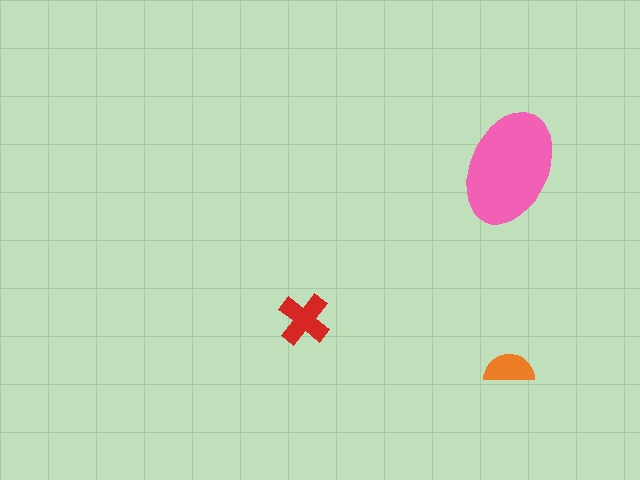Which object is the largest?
The pink ellipse.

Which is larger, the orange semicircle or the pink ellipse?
The pink ellipse.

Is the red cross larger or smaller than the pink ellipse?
Smaller.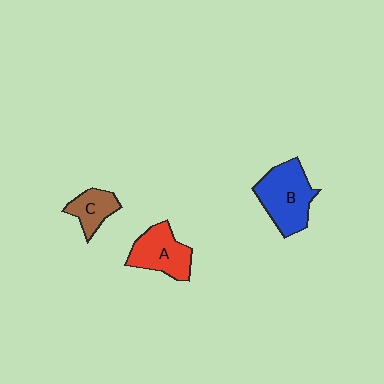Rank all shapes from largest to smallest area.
From largest to smallest: B (blue), A (red), C (brown).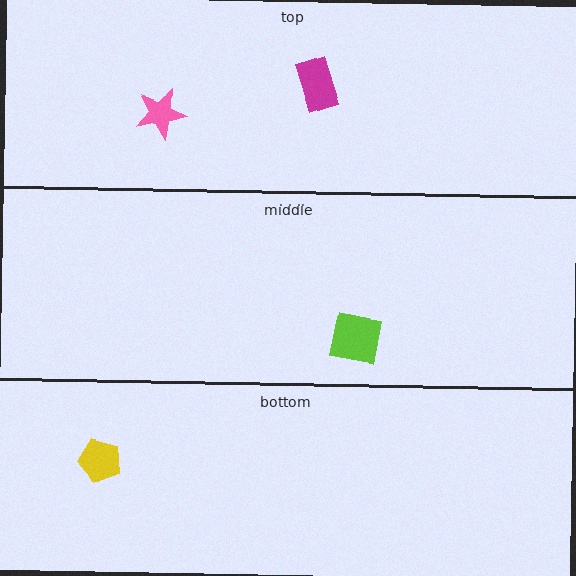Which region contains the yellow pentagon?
The bottom region.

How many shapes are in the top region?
2.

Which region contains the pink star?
The top region.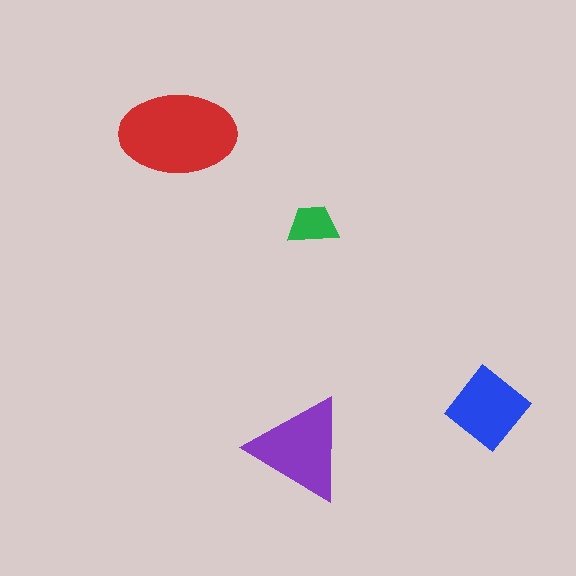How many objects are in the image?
There are 4 objects in the image.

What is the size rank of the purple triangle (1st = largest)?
2nd.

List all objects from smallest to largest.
The green trapezoid, the blue diamond, the purple triangle, the red ellipse.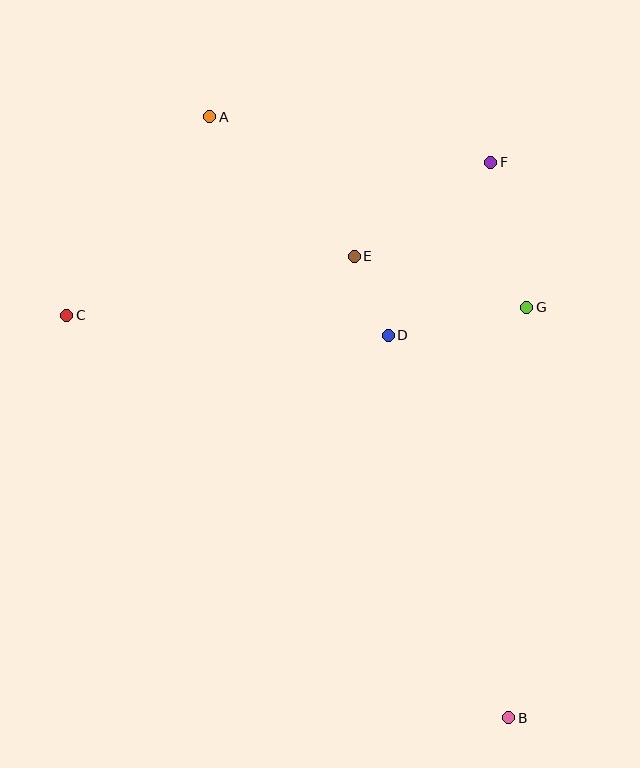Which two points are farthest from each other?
Points A and B are farthest from each other.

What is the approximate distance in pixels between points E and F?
The distance between E and F is approximately 166 pixels.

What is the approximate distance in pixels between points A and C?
The distance between A and C is approximately 244 pixels.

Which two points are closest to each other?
Points D and E are closest to each other.